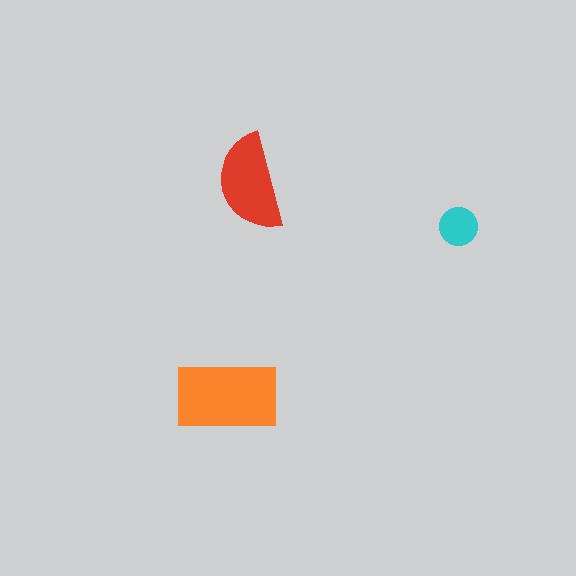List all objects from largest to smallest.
The orange rectangle, the red semicircle, the cyan circle.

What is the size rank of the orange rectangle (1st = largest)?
1st.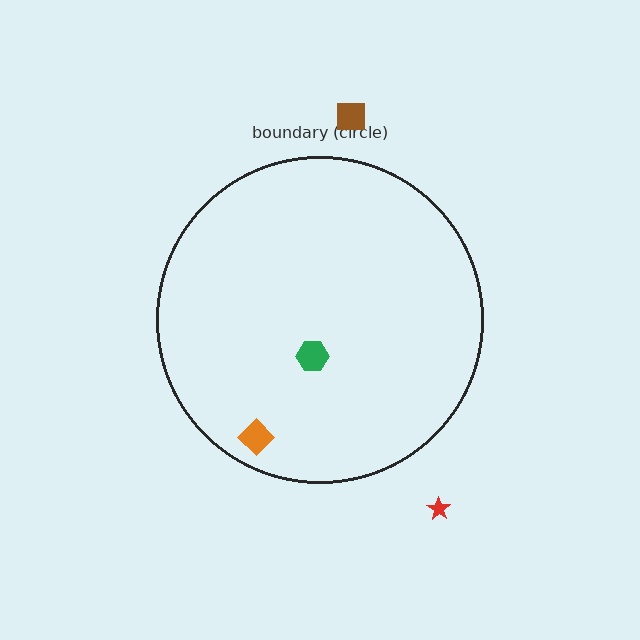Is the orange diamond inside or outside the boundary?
Inside.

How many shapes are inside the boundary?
2 inside, 2 outside.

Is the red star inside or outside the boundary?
Outside.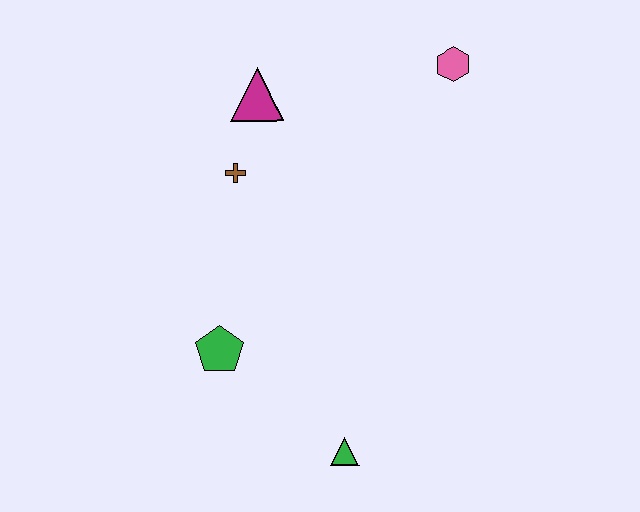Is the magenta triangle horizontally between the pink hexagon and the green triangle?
No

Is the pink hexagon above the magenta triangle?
Yes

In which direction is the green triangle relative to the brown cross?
The green triangle is below the brown cross.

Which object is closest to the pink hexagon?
The magenta triangle is closest to the pink hexagon.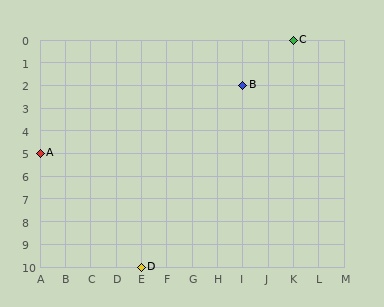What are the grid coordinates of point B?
Point B is at grid coordinates (I, 2).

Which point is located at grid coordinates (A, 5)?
Point A is at (A, 5).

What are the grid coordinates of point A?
Point A is at grid coordinates (A, 5).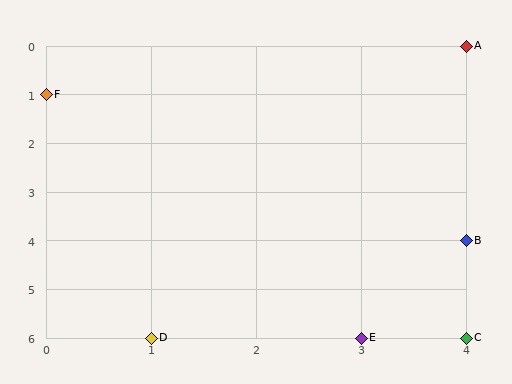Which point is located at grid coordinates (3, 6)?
Point E is at (3, 6).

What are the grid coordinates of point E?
Point E is at grid coordinates (3, 6).